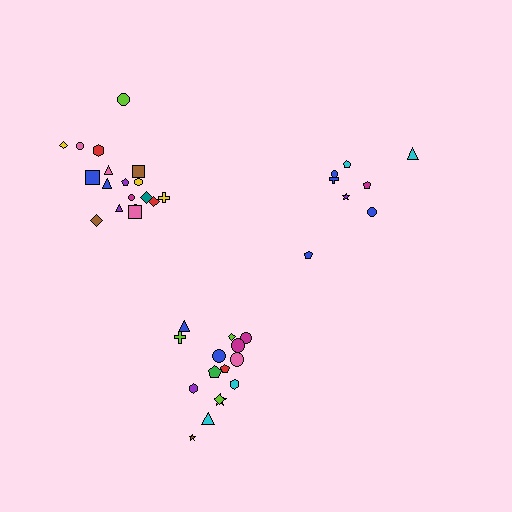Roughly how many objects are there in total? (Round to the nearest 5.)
Roughly 40 objects in total.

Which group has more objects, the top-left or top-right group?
The top-left group.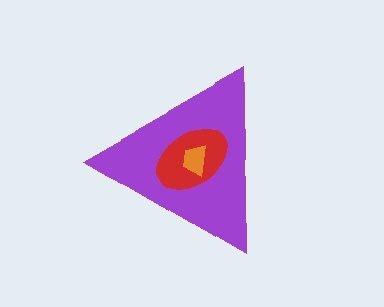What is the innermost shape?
The orange trapezoid.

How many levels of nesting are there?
3.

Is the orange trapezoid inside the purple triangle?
Yes.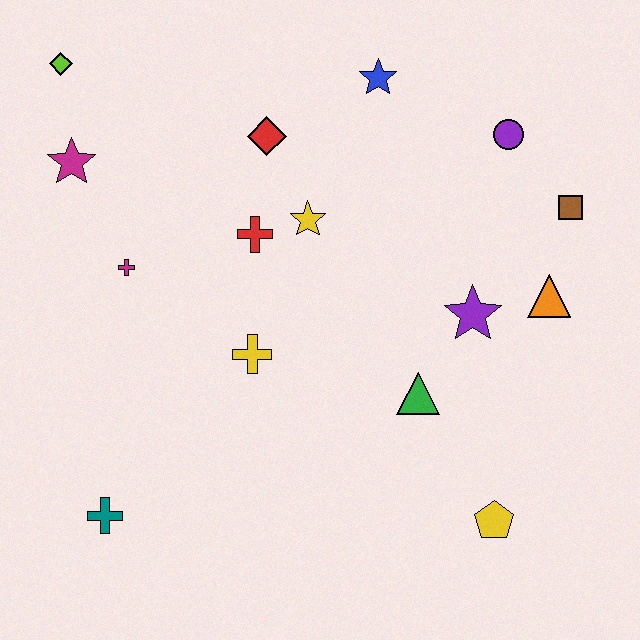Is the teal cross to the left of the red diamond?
Yes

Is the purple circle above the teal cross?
Yes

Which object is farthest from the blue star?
The teal cross is farthest from the blue star.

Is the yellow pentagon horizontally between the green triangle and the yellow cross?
No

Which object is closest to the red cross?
The yellow star is closest to the red cross.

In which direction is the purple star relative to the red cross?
The purple star is to the right of the red cross.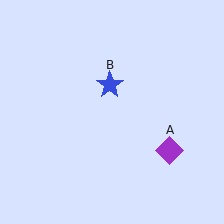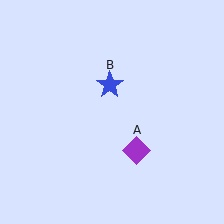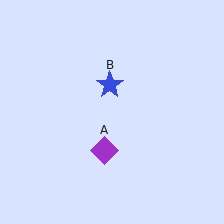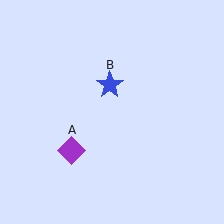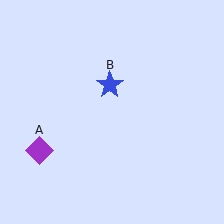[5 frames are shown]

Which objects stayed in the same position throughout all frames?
Blue star (object B) remained stationary.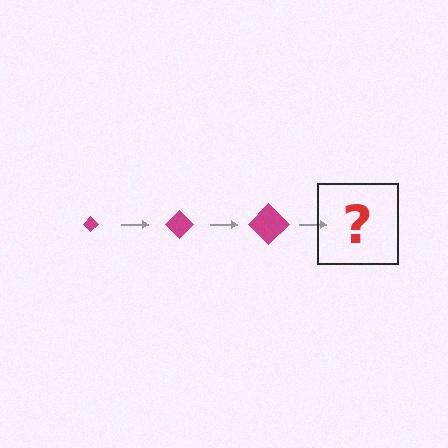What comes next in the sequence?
The next element should be a magenta diamond, larger than the previous one.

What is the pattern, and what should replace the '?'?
The pattern is that the diamond gets progressively larger each step. The '?' should be a magenta diamond, larger than the previous one.